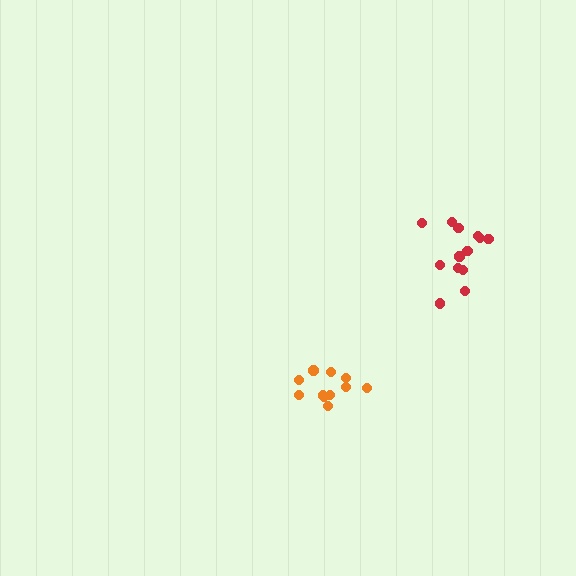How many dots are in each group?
Group 1: 11 dots, Group 2: 13 dots (24 total).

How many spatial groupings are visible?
There are 2 spatial groupings.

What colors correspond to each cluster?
The clusters are colored: orange, red.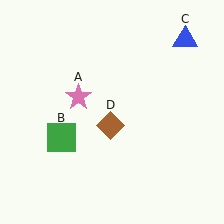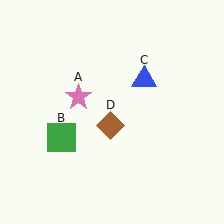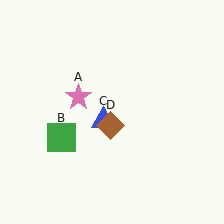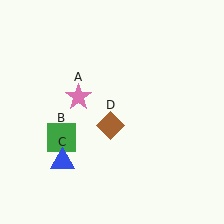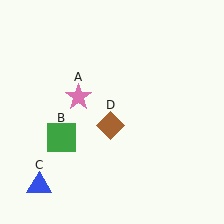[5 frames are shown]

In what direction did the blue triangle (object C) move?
The blue triangle (object C) moved down and to the left.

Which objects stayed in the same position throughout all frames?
Pink star (object A) and green square (object B) and brown diamond (object D) remained stationary.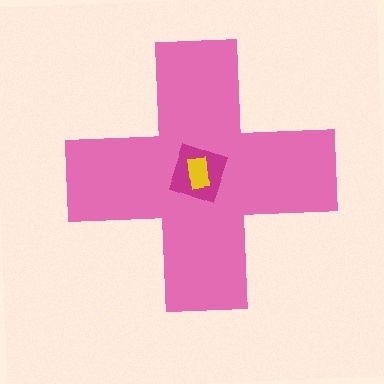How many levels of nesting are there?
3.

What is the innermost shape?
The yellow rectangle.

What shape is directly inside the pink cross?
The magenta square.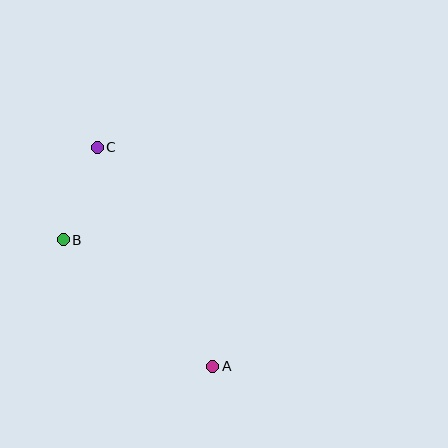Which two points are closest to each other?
Points B and C are closest to each other.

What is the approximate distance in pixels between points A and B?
The distance between A and B is approximately 196 pixels.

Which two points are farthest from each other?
Points A and C are farthest from each other.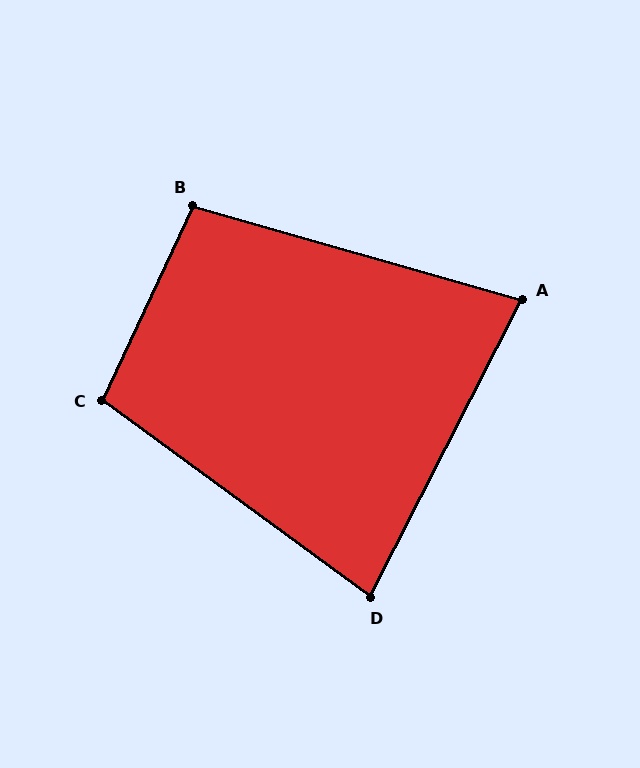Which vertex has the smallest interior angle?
A, at approximately 79 degrees.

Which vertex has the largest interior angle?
C, at approximately 101 degrees.